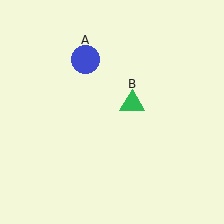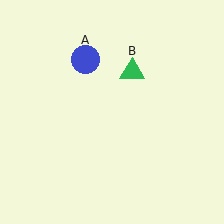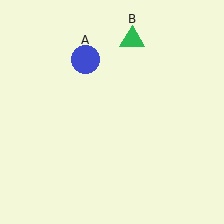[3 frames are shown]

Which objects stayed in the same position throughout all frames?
Blue circle (object A) remained stationary.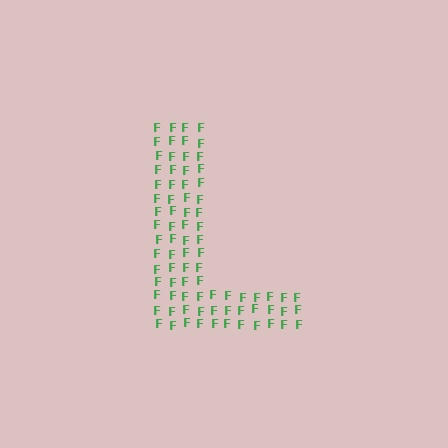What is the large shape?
The large shape is the letter L.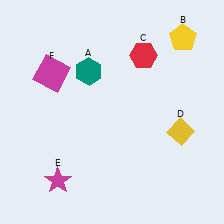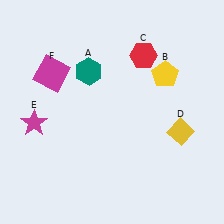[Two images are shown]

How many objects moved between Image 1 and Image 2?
2 objects moved between the two images.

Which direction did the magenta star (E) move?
The magenta star (E) moved up.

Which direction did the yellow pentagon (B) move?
The yellow pentagon (B) moved down.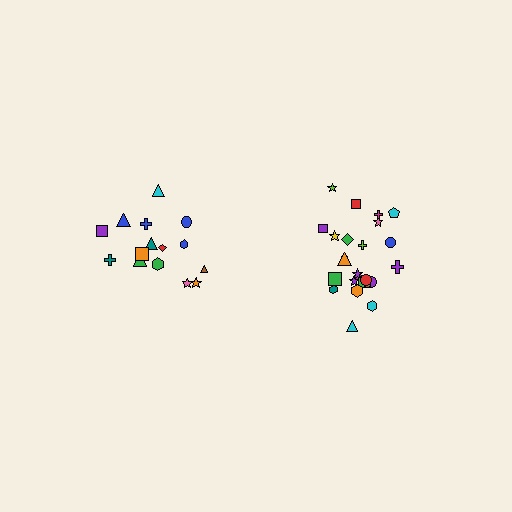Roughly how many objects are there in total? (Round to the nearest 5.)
Roughly 40 objects in total.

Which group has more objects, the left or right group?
The right group.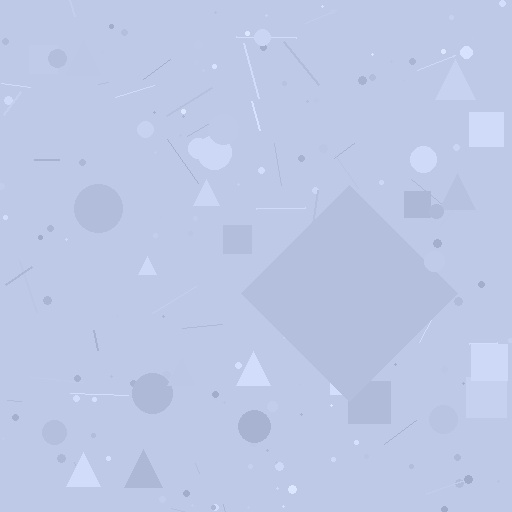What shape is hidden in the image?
A diamond is hidden in the image.